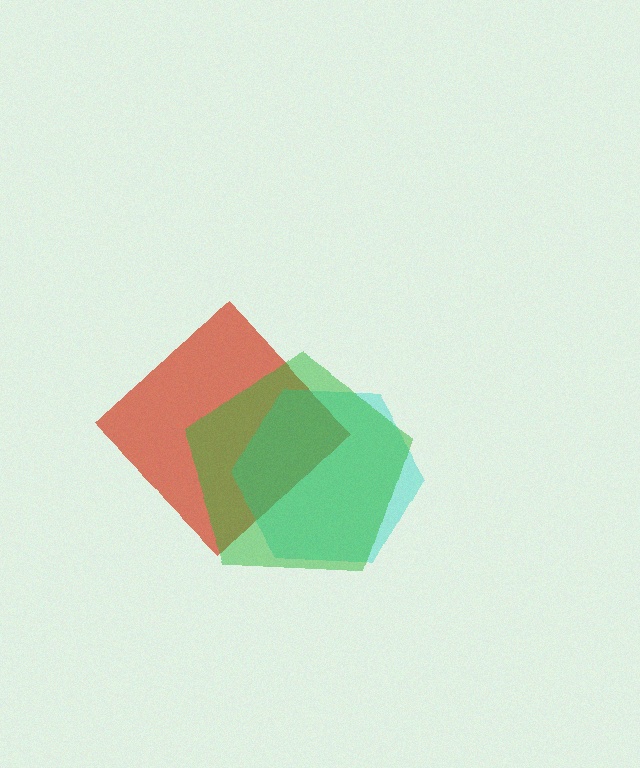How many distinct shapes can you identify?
There are 3 distinct shapes: a red diamond, a cyan hexagon, a green pentagon.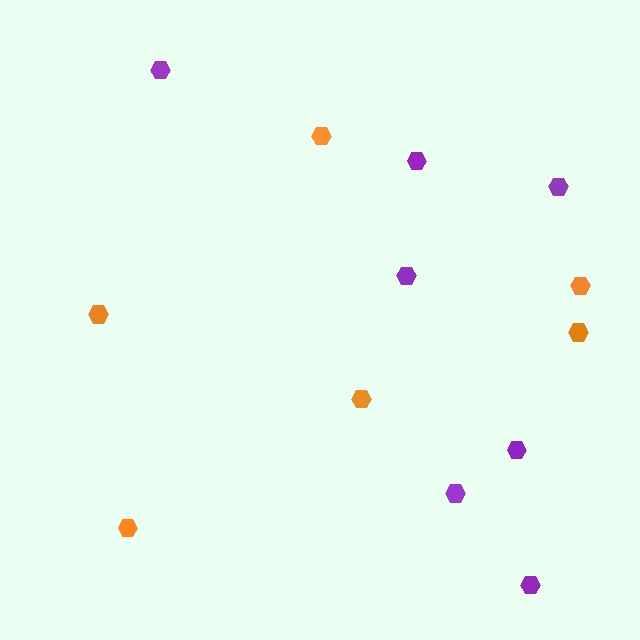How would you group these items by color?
There are 2 groups: one group of orange hexagons (6) and one group of purple hexagons (7).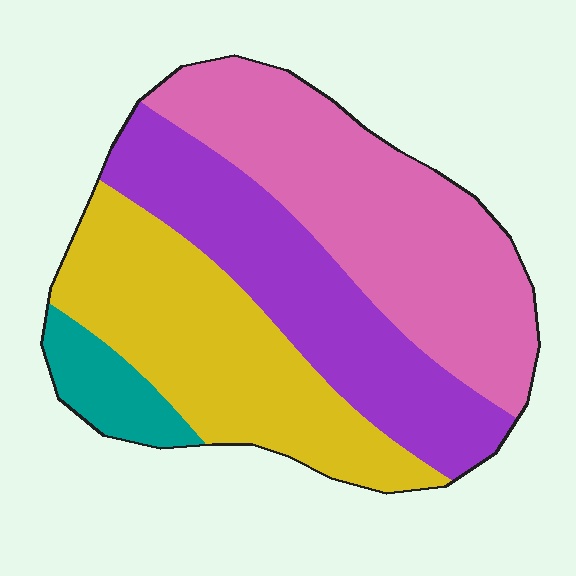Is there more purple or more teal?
Purple.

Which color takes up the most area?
Pink, at roughly 35%.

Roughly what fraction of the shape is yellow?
Yellow covers around 30% of the shape.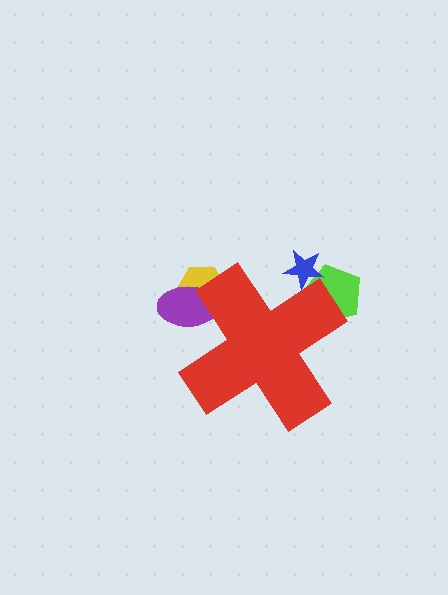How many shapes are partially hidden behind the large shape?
4 shapes are partially hidden.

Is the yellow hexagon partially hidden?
Yes, the yellow hexagon is partially hidden behind the red cross.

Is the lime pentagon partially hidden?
Yes, the lime pentagon is partially hidden behind the red cross.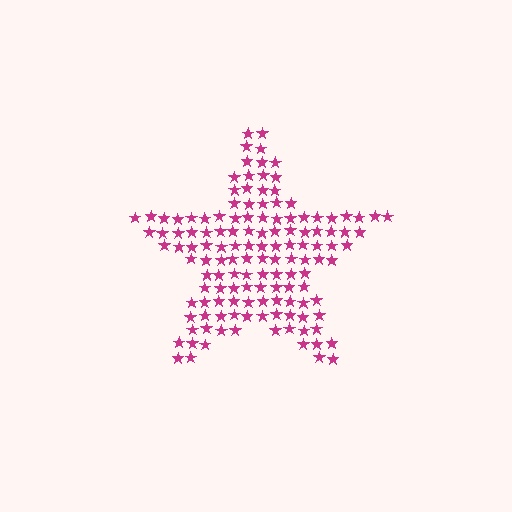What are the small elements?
The small elements are stars.